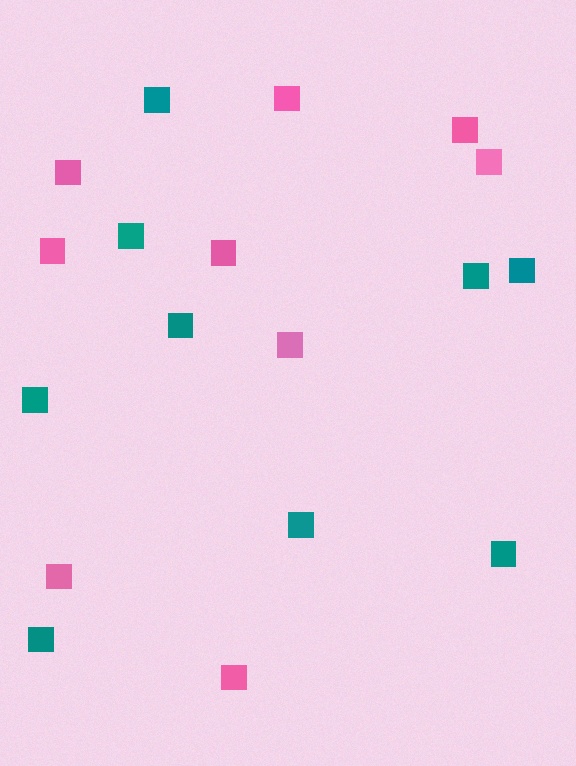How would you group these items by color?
There are 2 groups: one group of pink squares (9) and one group of teal squares (9).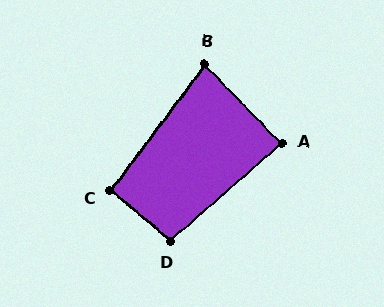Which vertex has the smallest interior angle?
B, at approximately 81 degrees.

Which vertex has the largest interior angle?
D, at approximately 99 degrees.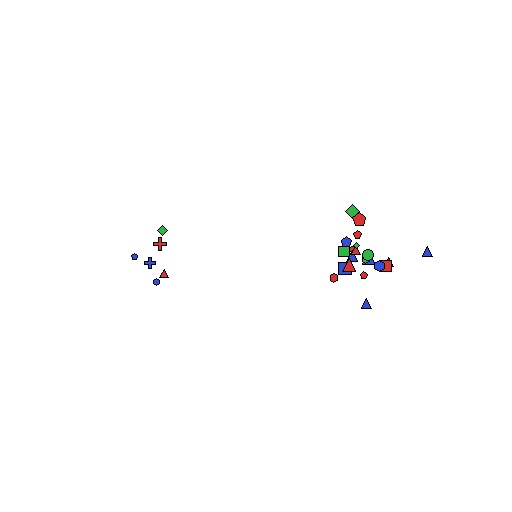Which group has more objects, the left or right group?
The right group.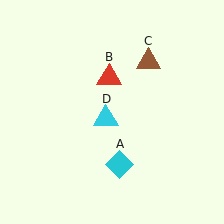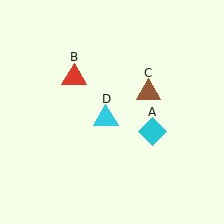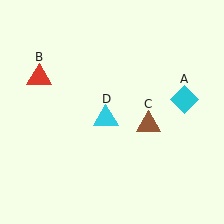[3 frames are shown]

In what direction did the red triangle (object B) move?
The red triangle (object B) moved left.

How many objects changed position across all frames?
3 objects changed position: cyan diamond (object A), red triangle (object B), brown triangle (object C).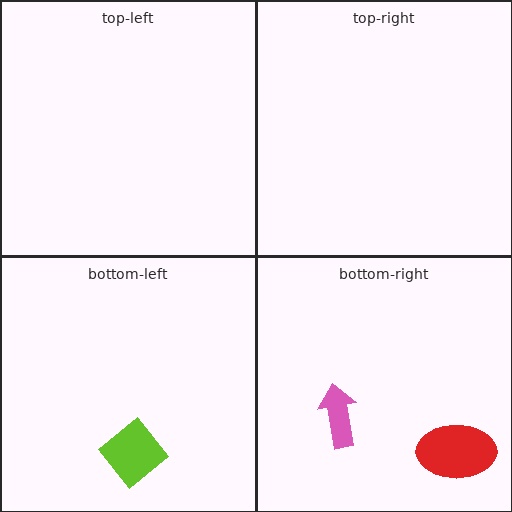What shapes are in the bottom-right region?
The pink arrow, the red ellipse.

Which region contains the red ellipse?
The bottom-right region.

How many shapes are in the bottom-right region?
2.